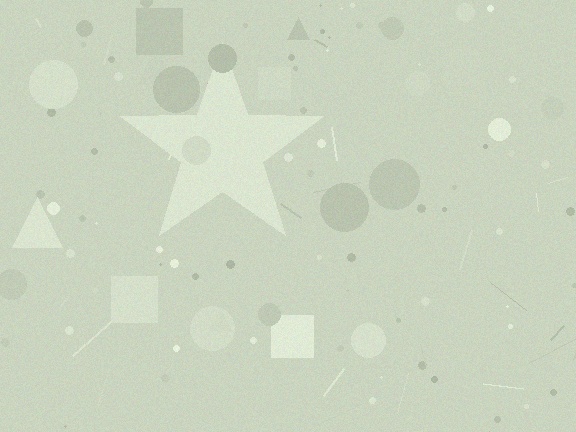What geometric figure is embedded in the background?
A star is embedded in the background.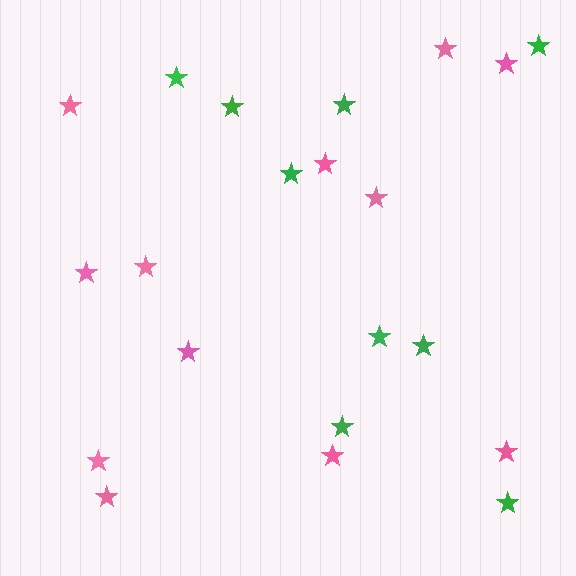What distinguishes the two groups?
There are 2 groups: one group of pink stars (12) and one group of green stars (9).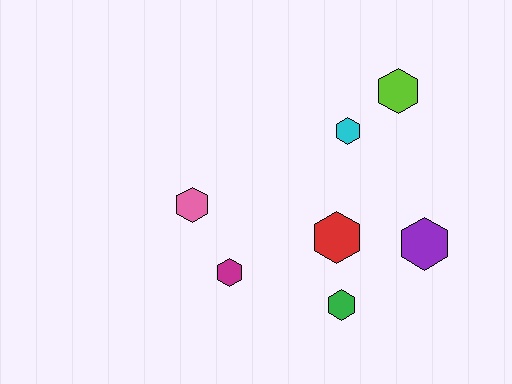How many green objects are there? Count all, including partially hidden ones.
There is 1 green object.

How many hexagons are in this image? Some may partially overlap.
There are 7 hexagons.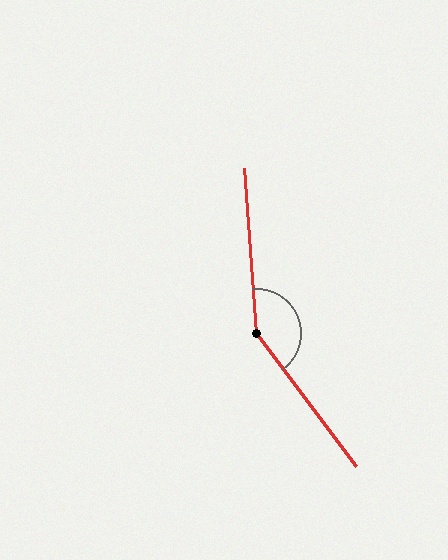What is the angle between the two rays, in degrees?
Approximately 147 degrees.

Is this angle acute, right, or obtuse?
It is obtuse.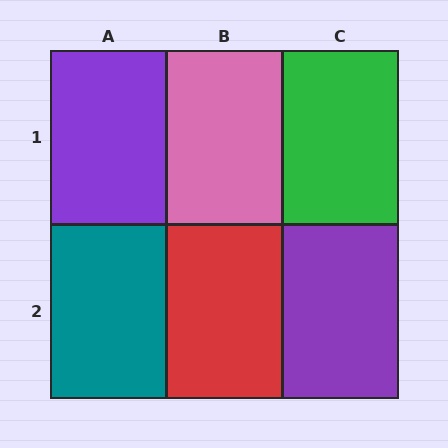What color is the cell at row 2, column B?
Red.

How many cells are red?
1 cell is red.